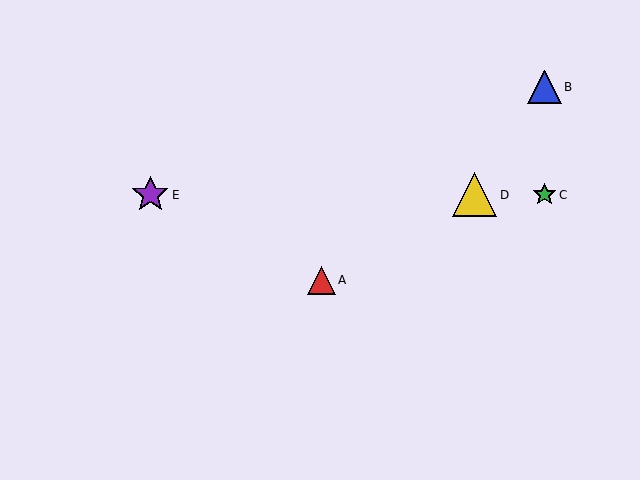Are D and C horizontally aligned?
Yes, both are at y≈195.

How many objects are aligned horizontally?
3 objects (C, D, E) are aligned horizontally.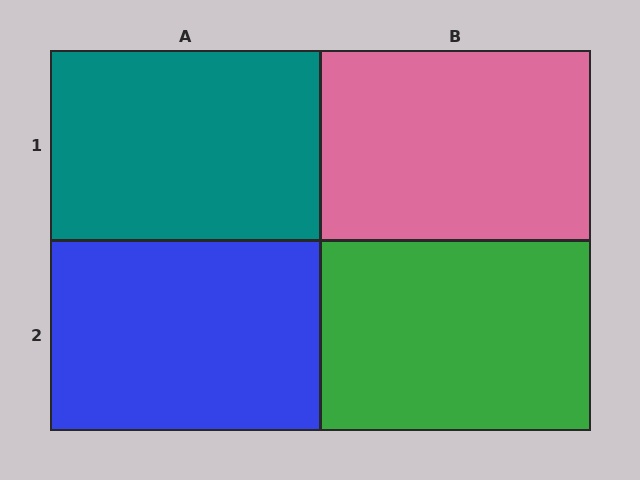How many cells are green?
1 cell is green.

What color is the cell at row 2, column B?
Green.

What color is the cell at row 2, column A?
Blue.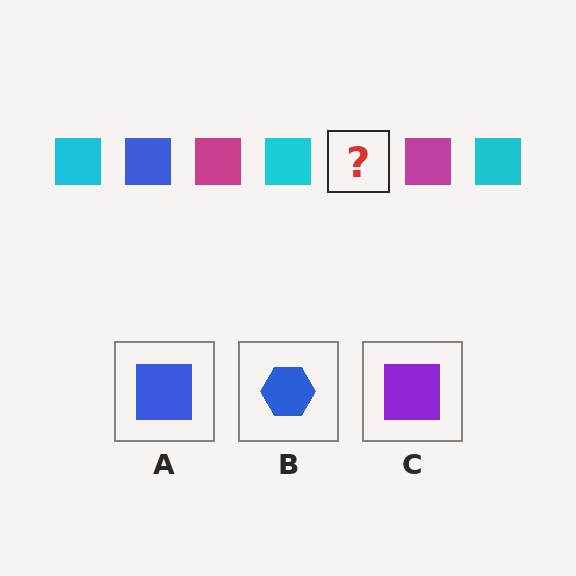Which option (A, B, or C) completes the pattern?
A.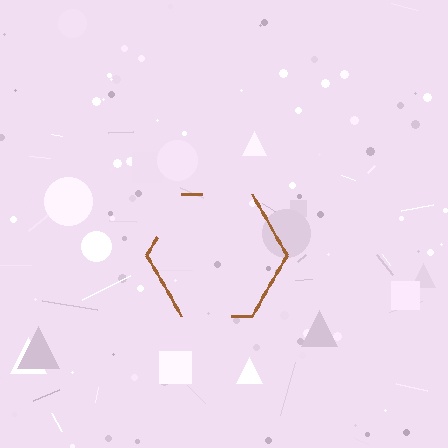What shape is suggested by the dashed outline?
The dashed outline suggests a hexagon.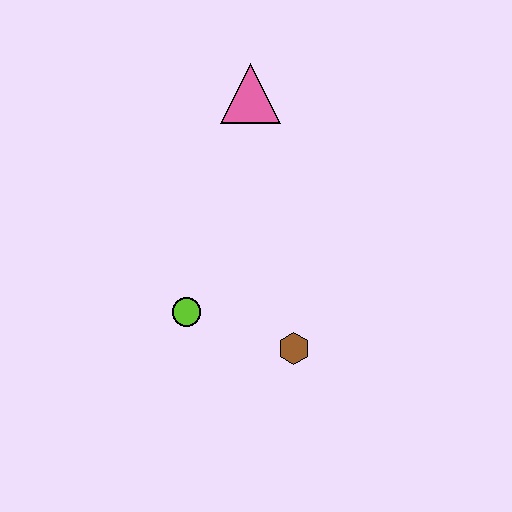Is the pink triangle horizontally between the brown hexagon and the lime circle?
Yes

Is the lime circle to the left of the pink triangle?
Yes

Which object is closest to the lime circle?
The brown hexagon is closest to the lime circle.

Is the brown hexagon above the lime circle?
No